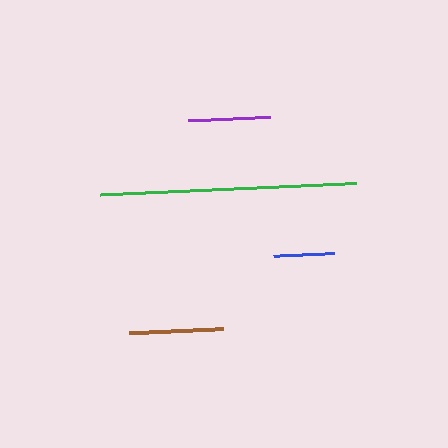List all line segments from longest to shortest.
From longest to shortest: green, brown, purple, blue.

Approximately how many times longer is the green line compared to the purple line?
The green line is approximately 3.1 times the length of the purple line.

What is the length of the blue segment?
The blue segment is approximately 61 pixels long.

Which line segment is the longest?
The green line is the longest at approximately 258 pixels.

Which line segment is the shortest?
The blue line is the shortest at approximately 61 pixels.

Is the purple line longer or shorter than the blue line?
The purple line is longer than the blue line.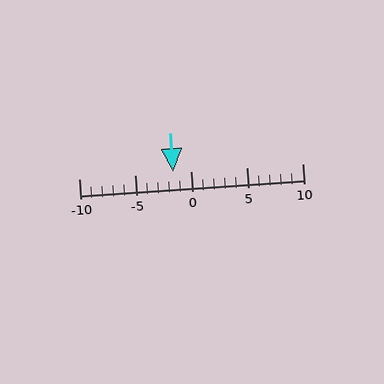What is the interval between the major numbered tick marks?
The major tick marks are spaced 5 units apart.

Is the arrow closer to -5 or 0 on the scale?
The arrow is closer to 0.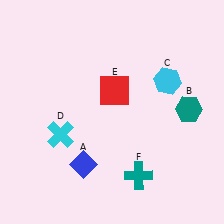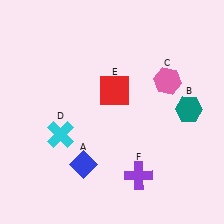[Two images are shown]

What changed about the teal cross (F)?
In Image 1, F is teal. In Image 2, it changed to purple.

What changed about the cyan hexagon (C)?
In Image 1, C is cyan. In Image 2, it changed to pink.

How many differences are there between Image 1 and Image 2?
There are 2 differences between the two images.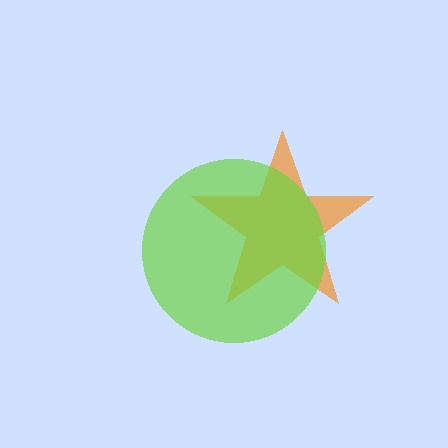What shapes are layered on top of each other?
The layered shapes are: an orange star, a lime circle.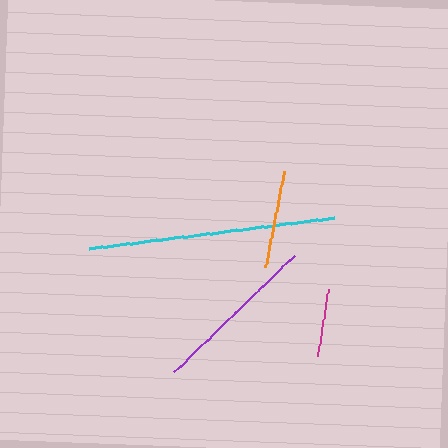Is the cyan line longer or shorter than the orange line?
The cyan line is longer than the orange line.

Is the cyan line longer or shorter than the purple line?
The cyan line is longer than the purple line.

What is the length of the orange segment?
The orange segment is approximately 97 pixels long.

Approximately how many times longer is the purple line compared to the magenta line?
The purple line is approximately 2.5 times the length of the magenta line.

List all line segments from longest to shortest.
From longest to shortest: cyan, purple, orange, magenta.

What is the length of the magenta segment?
The magenta segment is approximately 67 pixels long.